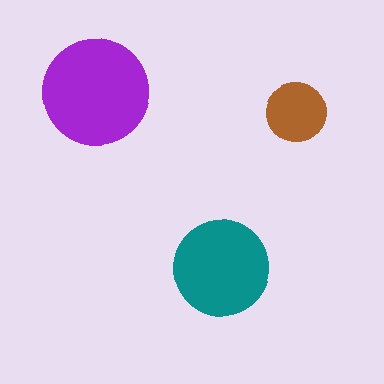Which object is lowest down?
The teal circle is bottommost.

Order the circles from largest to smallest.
the purple one, the teal one, the brown one.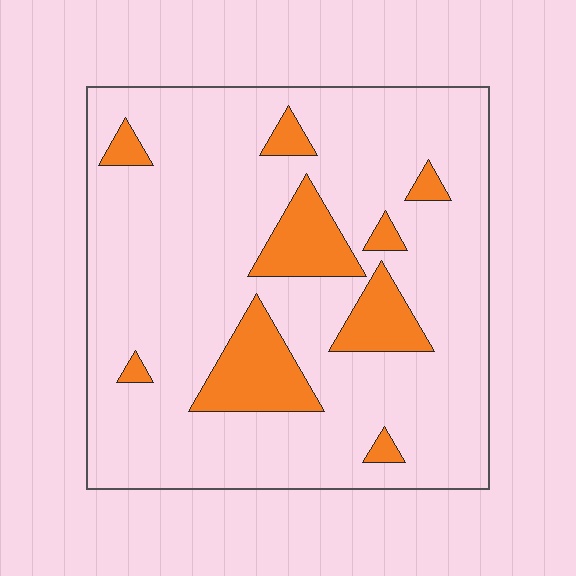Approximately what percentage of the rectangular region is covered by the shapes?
Approximately 15%.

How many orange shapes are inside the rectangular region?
9.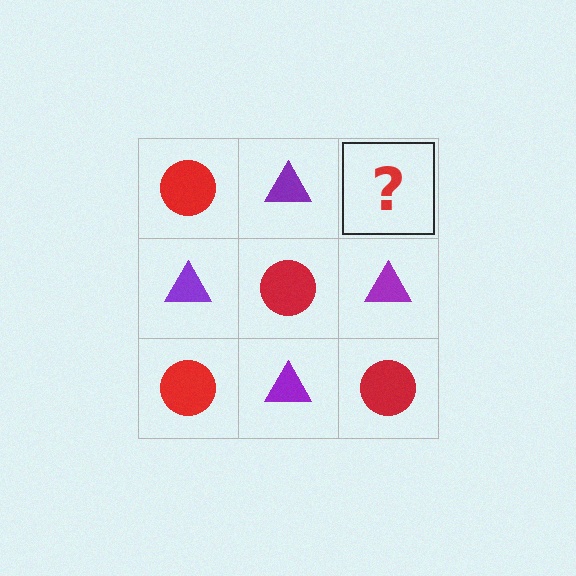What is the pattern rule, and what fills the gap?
The rule is that it alternates red circle and purple triangle in a checkerboard pattern. The gap should be filled with a red circle.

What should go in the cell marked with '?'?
The missing cell should contain a red circle.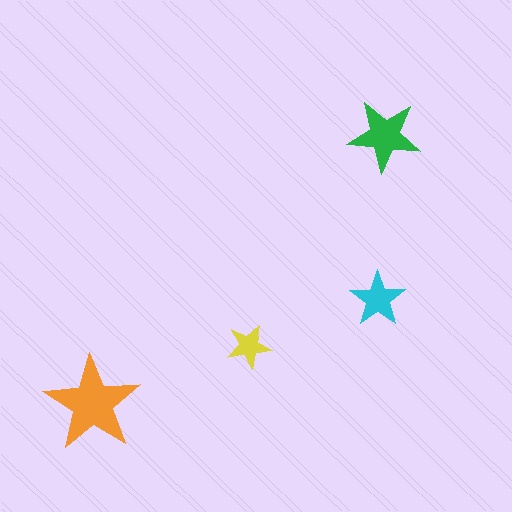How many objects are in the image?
There are 4 objects in the image.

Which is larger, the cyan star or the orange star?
The orange one.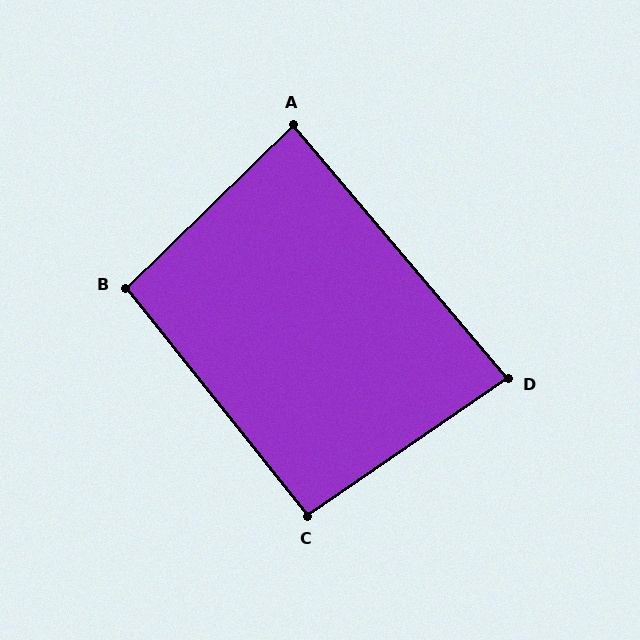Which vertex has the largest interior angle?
B, at approximately 96 degrees.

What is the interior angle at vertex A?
Approximately 86 degrees (approximately right).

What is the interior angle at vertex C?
Approximately 94 degrees (approximately right).